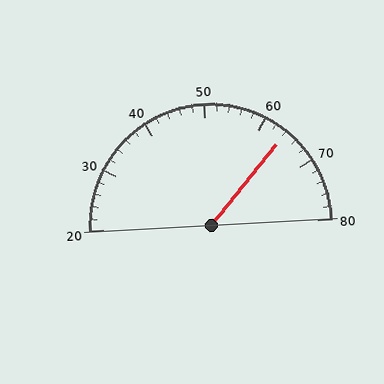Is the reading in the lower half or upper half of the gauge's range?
The reading is in the upper half of the range (20 to 80).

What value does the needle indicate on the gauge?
The needle indicates approximately 64.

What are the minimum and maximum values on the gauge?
The gauge ranges from 20 to 80.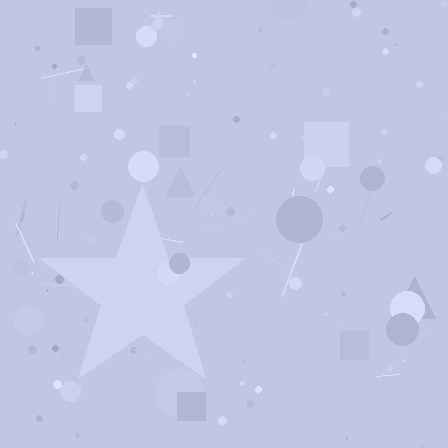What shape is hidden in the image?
A star is hidden in the image.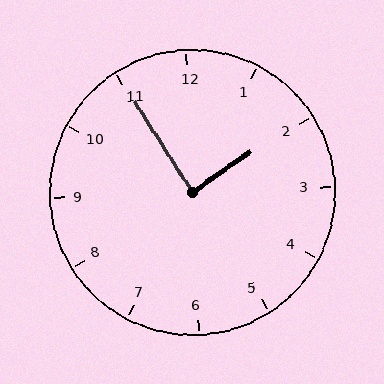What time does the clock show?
1:55.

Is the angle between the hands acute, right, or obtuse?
It is right.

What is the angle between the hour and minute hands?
Approximately 88 degrees.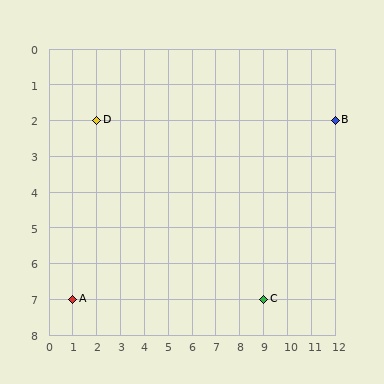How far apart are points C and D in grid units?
Points C and D are 7 columns and 5 rows apart (about 8.6 grid units diagonally).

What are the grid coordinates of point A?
Point A is at grid coordinates (1, 7).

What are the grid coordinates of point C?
Point C is at grid coordinates (9, 7).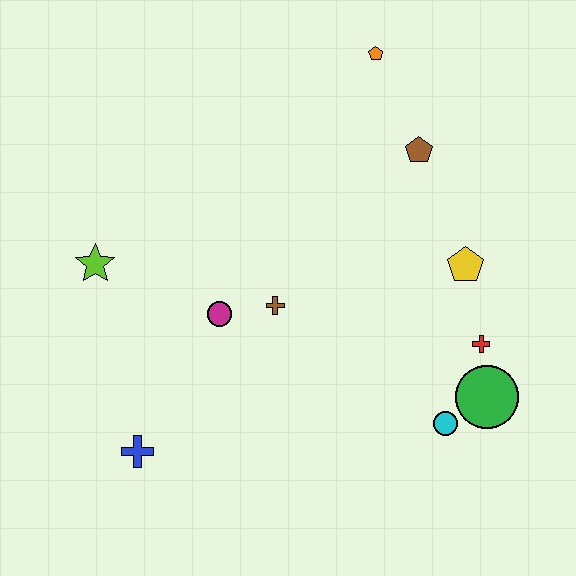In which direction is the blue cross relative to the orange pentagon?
The blue cross is below the orange pentagon.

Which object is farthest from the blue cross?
The orange pentagon is farthest from the blue cross.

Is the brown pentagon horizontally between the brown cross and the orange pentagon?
No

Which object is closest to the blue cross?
The magenta circle is closest to the blue cross.